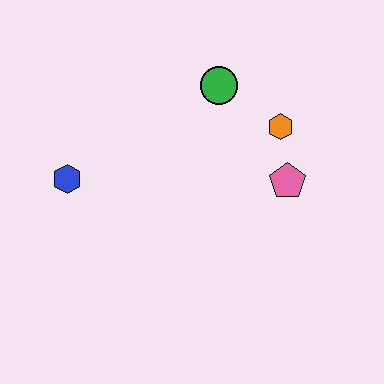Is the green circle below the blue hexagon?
No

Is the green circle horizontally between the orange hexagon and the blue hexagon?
Yes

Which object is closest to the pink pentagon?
The orange hexagon is closest to the pink pentagon.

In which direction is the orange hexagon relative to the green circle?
The orange hexagon is to the right of the green circle.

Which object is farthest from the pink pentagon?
The blue hexagon is farthest from the pink pentagon.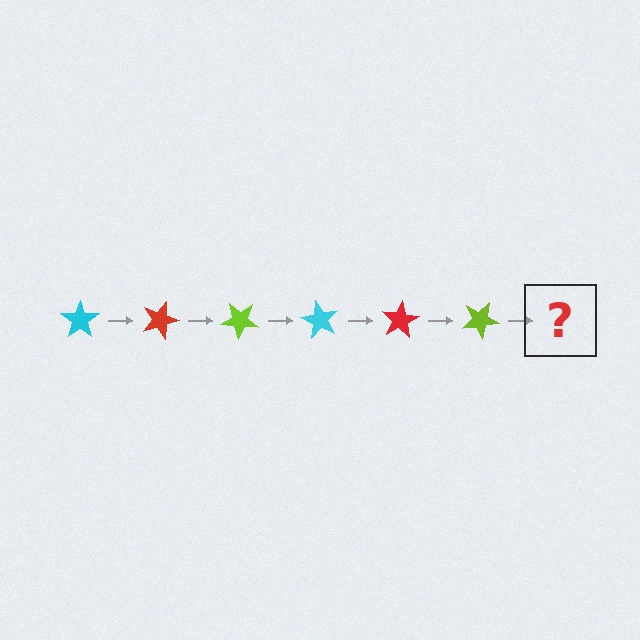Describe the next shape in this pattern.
It should be a cyan star, rotated 120 degrees from the start.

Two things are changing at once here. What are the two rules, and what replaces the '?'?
The two rules are that it rotates 20 degrees each step and the color cycles through cyan, red, and lime. The '?' should be a cyan star, rotated 120 degrees from the start.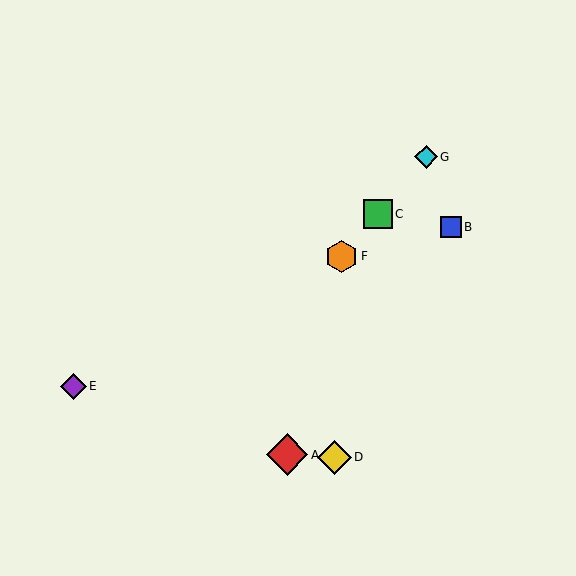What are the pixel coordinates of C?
Object C is at (378, 214).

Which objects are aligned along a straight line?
Objects C, F, G are aligned along a straight line.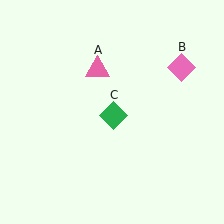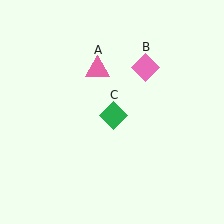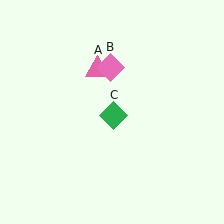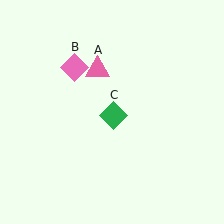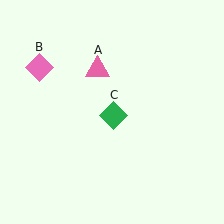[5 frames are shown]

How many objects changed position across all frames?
1 object changed position: pink diamond (object B).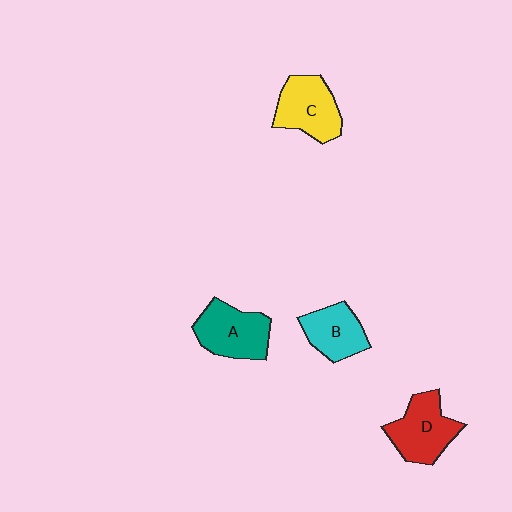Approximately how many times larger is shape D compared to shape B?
Approximately 1.3 times.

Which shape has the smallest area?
Shape B (cyan).